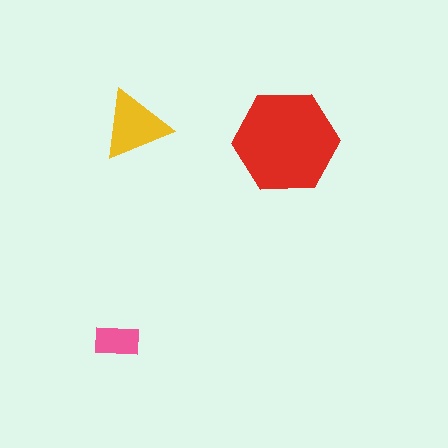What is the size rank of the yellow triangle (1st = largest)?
2nd.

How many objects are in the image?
There are 3 objects in the image.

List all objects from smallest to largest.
The pink rectangle, the yellow triangle, the red hexagon.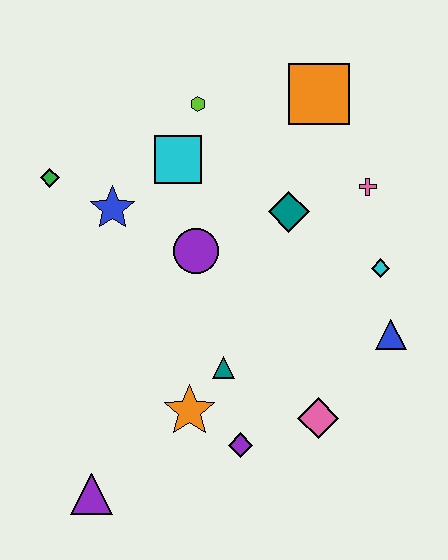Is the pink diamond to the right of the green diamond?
Yes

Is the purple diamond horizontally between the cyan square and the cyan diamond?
Yes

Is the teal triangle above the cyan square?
No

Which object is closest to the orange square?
The pink cross is closest to the orange square.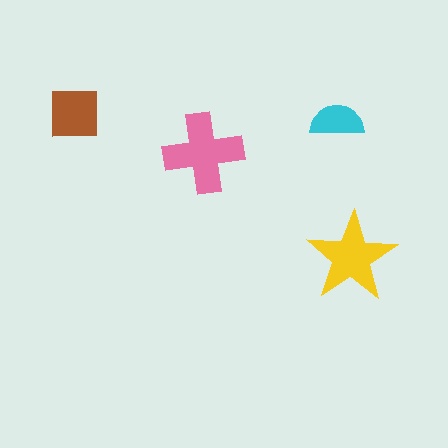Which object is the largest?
The pink cross.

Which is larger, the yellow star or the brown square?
The yellow star.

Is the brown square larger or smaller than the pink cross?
Smaller.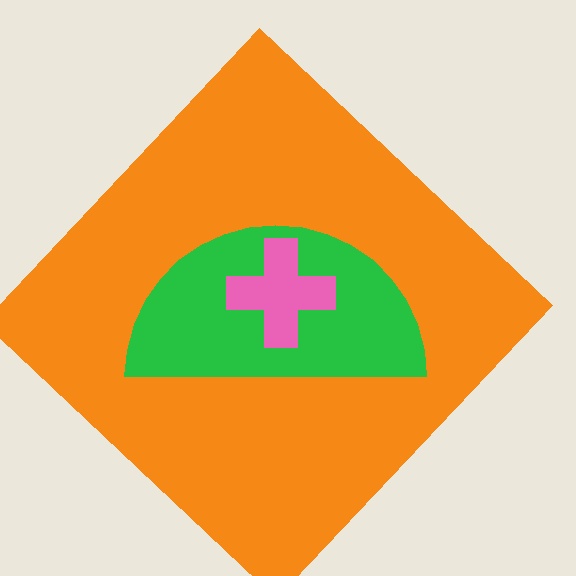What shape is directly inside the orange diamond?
The green semicircle.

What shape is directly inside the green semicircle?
The pink cross.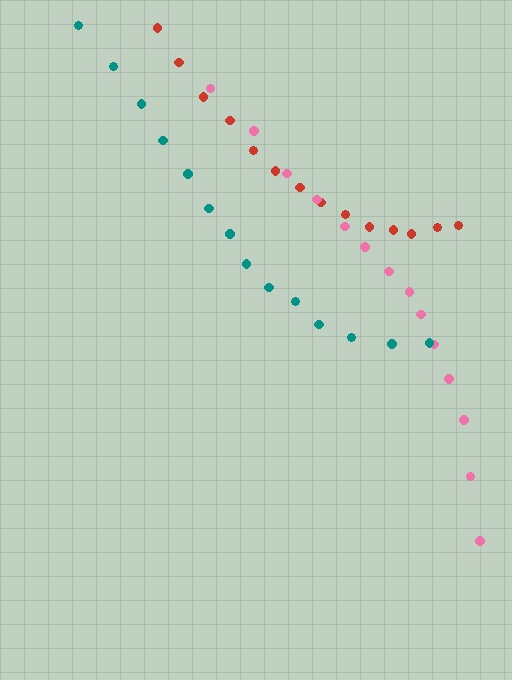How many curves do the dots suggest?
There are 3 distinct paths.